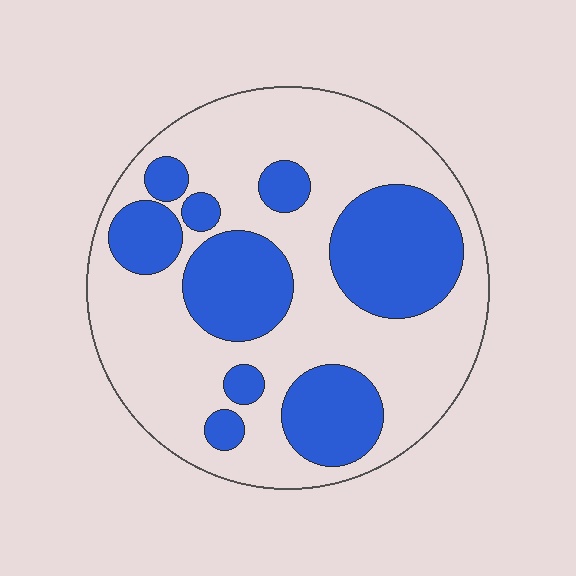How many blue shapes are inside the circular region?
9.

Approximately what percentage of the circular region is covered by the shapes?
Approximately 35%.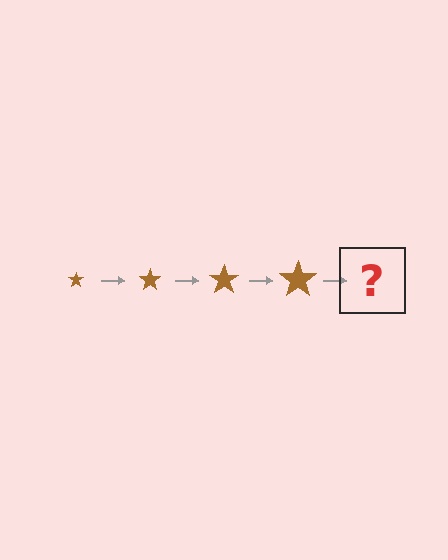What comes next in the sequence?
The next element should be a brown star, larger than the previous one.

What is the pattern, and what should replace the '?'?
The pattern is that the star gets progressively larger each step. The '?' should be a brown star, larger than the previous one.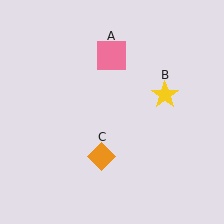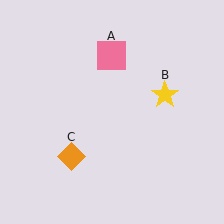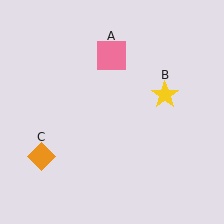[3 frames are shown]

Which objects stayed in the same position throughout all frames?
Pink square (object A) and yellow star (object B) remained stationary.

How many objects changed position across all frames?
1 object changed position: orange diamond (object C).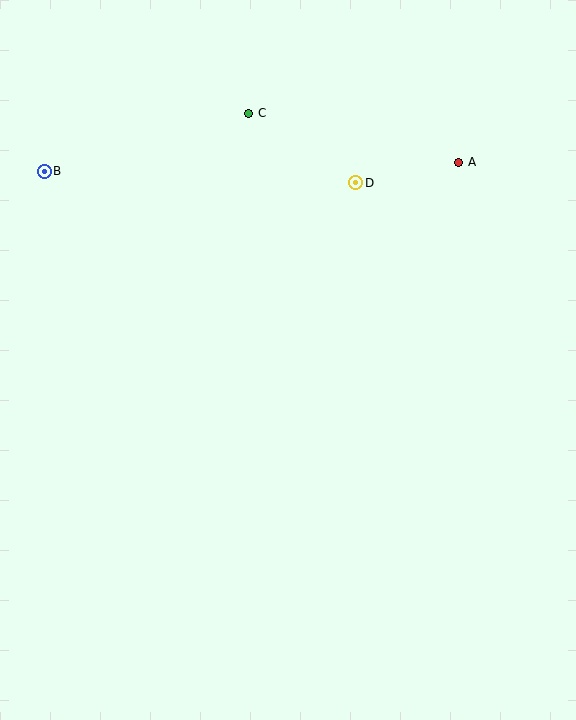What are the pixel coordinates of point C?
Point C is at (249, 113).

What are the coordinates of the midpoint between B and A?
The midpoint between B and A is at (252, 167).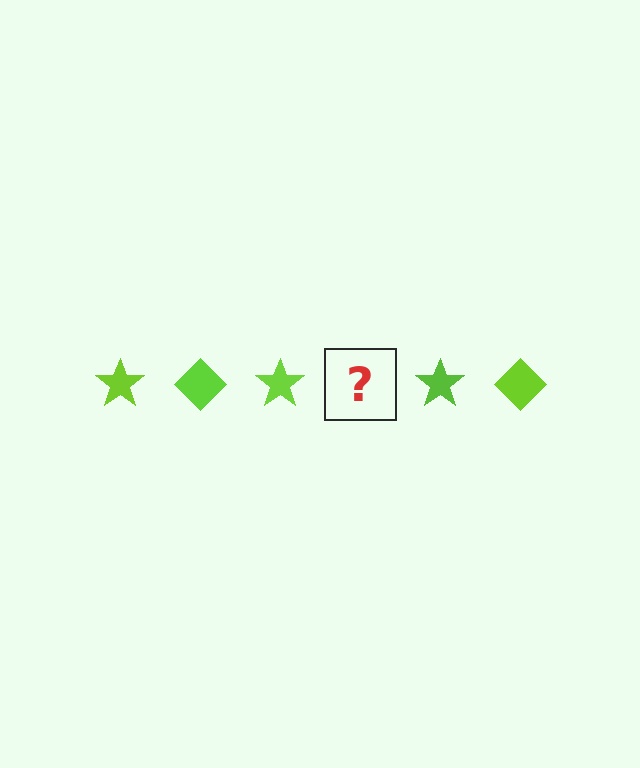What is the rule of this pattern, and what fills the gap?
The rule is that the pattern cycles through star, diamond shapes in lime. The gap should be filled with a lime diamond.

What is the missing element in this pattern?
The missing element is a lime diamond.